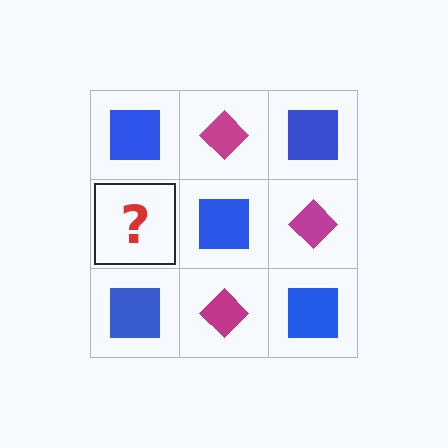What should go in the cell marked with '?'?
The missing cell should contain a magenta diamond.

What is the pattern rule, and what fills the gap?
The rule is that it alternates blue square and magenta diamond in a checkerboard pattern. The gap should be filled with a magenta diamond.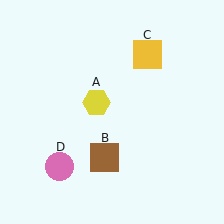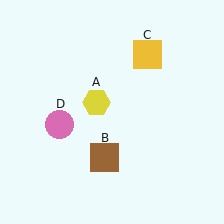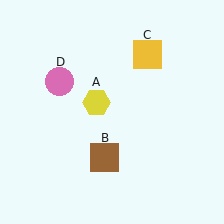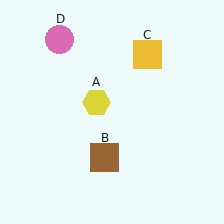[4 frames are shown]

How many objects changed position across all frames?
1 object changed position: pink circle (object D).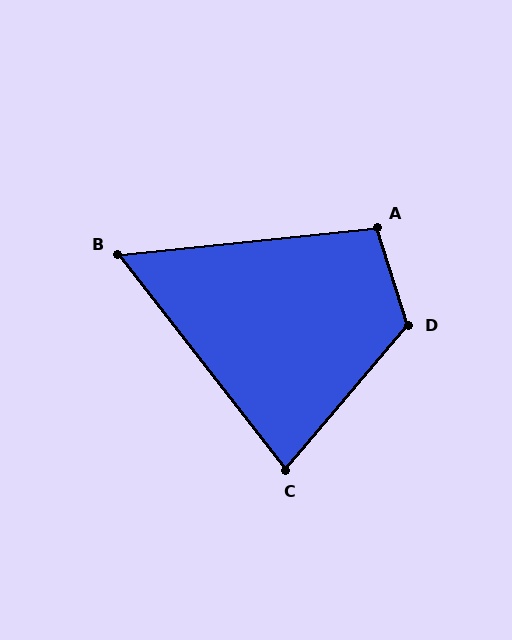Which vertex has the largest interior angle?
D, at approximately 122 degrees.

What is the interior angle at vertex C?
Approximately 78 degrees (acute).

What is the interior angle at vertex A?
Approximately 102 degrees (obtuse).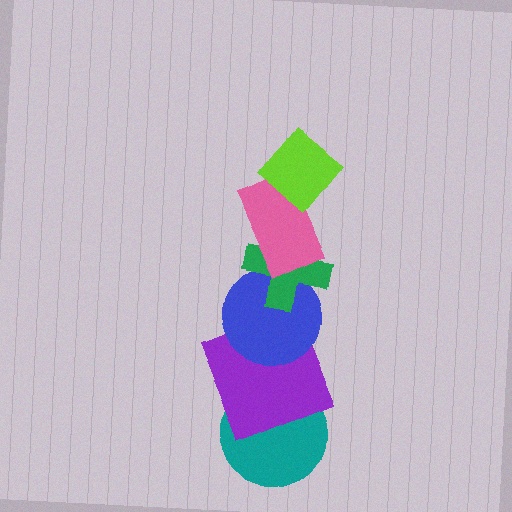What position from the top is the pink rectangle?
The pink rectangle is 2nd from the top.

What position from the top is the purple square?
The purple square is 5th from the top.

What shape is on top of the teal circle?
The purple square is on top of the teal circle.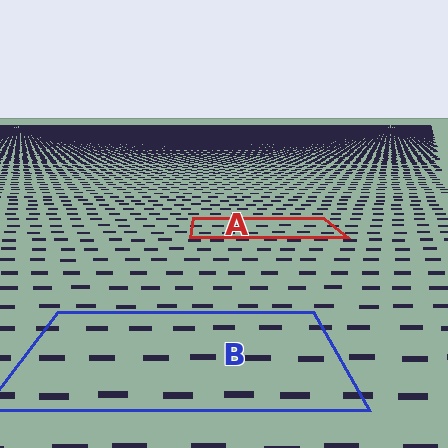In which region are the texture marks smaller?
The texture marks are smaller in region A, because it is farther away.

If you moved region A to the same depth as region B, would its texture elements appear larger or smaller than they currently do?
They would appear larger. At a closer depth, the same texture elements are projected at a bigger on-screen size.